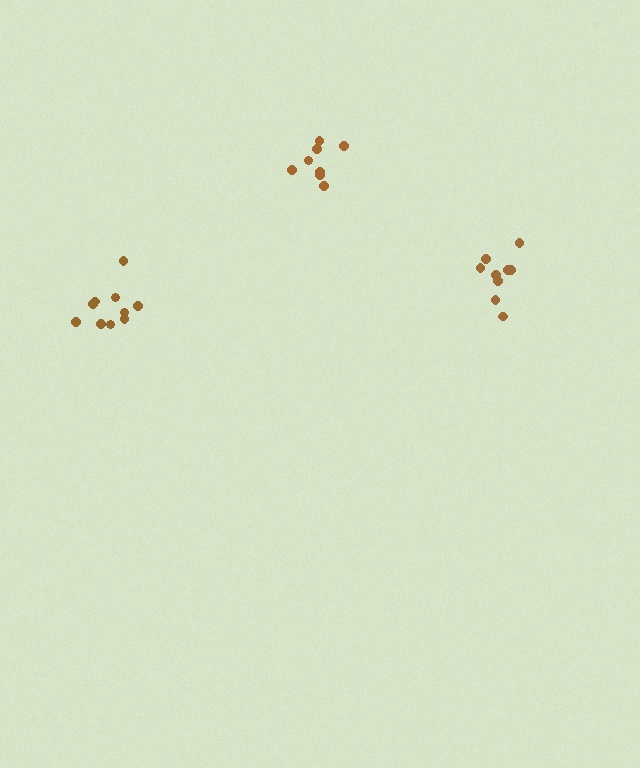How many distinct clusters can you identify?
There are 3 distinct clusters.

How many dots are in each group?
Group 1: 10 dots, Group 2: 8 dots, Group 3: 9 dots (27 total).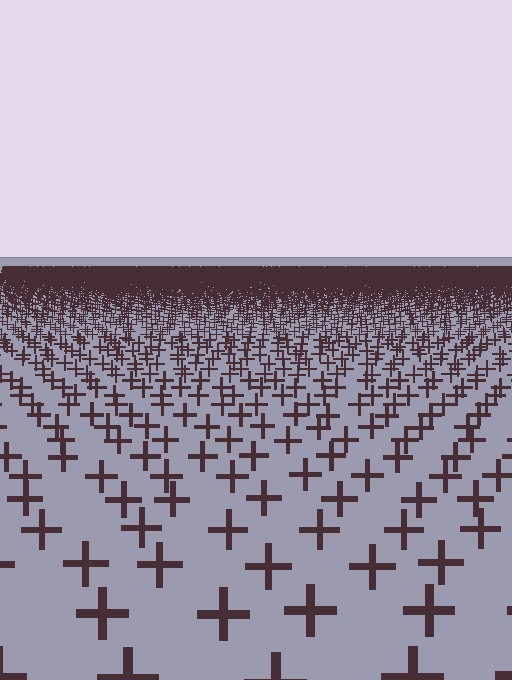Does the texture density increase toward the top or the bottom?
Density increases toward the top.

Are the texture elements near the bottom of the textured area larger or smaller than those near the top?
Larger. Near the bottom, elements are closer to the viewer and appear at a bigger on-screen size.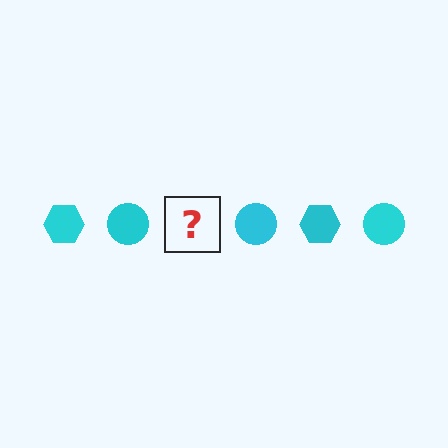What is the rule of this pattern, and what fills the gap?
The rule is that the pattern cycles through hexagon, circle shapes in cyan. The gap should be filled with a cyan hexagon.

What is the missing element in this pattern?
The missing element is a cyan hexagon.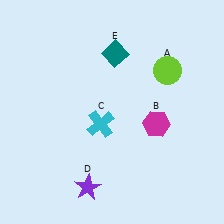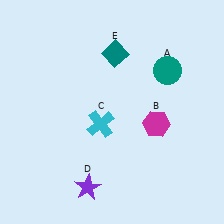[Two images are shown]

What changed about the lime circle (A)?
In Image 1, A is lime. In Image 2, it changed to teal.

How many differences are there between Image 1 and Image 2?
There is 1 difference between the two images.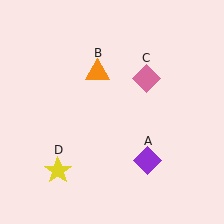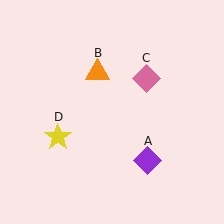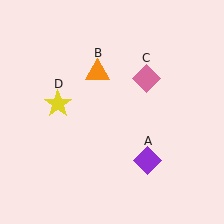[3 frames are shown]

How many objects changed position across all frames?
1 object changed position: yellow star (object D).